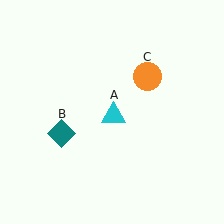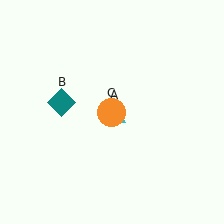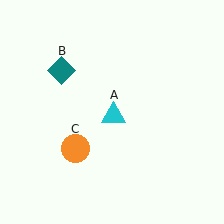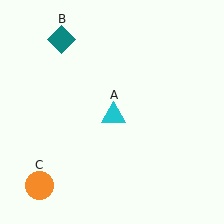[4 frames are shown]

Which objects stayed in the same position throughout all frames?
Cyan triangle (object A) remained stationary.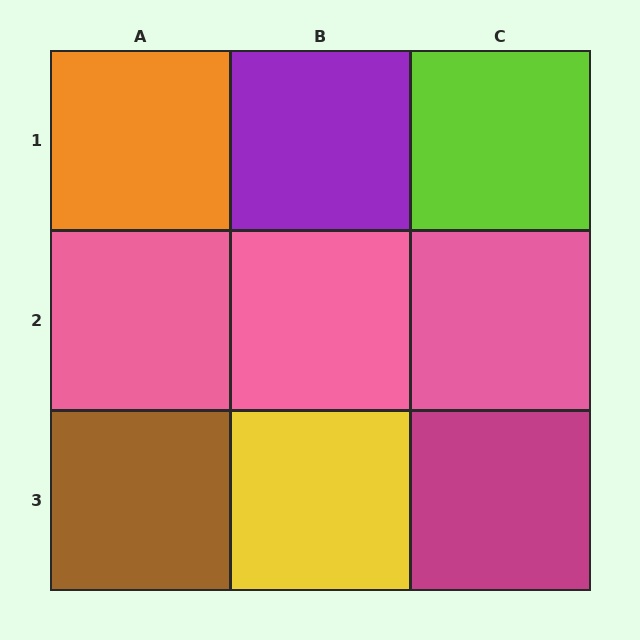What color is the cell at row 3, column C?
Magenta.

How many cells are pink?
3 cells are pink.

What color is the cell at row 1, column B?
Purple.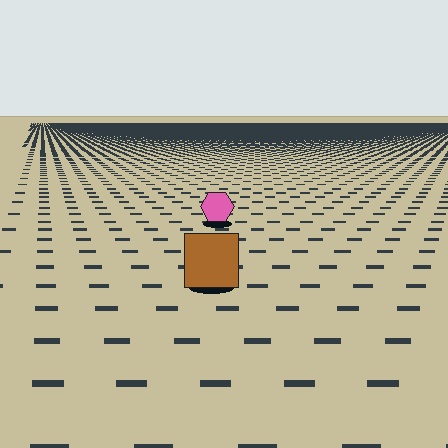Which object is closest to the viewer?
The brown square is closest. The texture marks near it are larger and more spread out.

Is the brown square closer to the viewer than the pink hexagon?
Yes. The brown square is closer — you can tell from the texture gradient: the ground texture is coarser near it.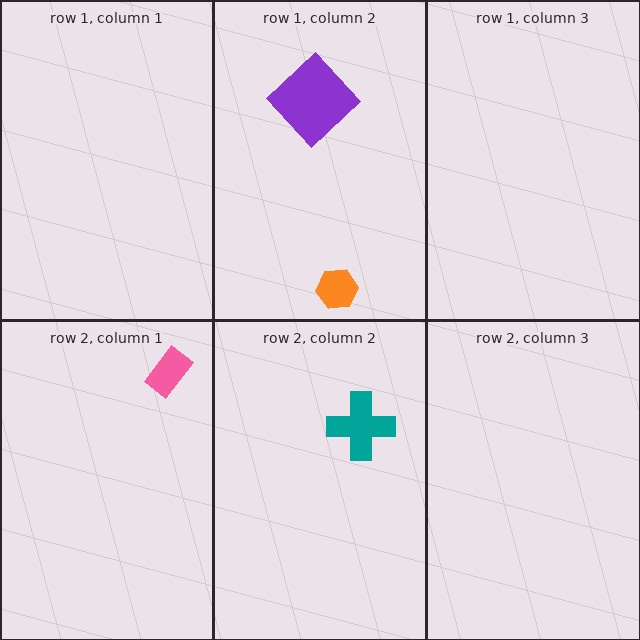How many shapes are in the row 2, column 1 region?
1.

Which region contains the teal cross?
The row 2, column 2 region.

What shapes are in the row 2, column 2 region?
The teal cross.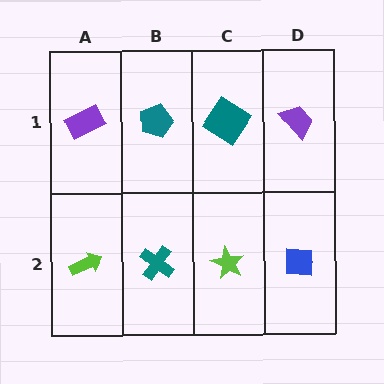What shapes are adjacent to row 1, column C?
A lime star (row 2, column C), a teal pentagon (row 1, column B), a purple trapezoid (row 1, column D).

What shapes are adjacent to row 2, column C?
A teal diamond (row 1, column C), a teal cross (row 2, column B), a blue square (row 2, column D).